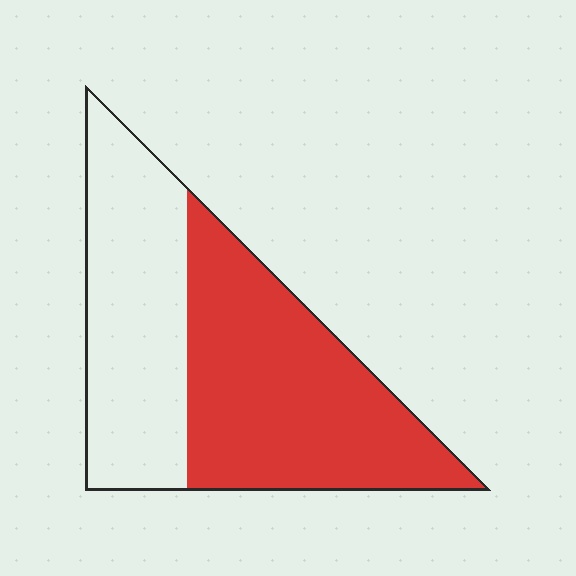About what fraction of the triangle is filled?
About three fifths (3/5).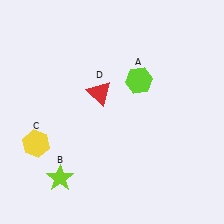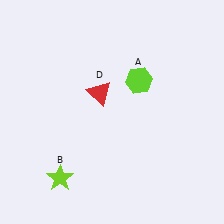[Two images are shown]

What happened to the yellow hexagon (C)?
The yellow hexagon (C) was removed in Image 2. It was in the bottom-left area of Image 1.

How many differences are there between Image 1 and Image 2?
There is 1 difference between the two images.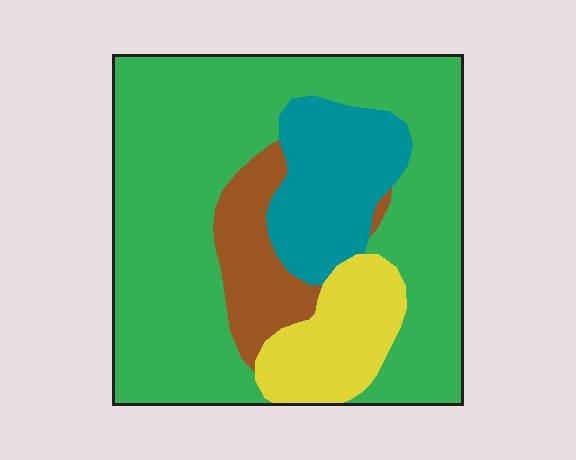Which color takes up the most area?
Green, at roughly 65%.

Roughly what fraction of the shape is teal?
Teal takes up about one sixth (1/6) of the shape.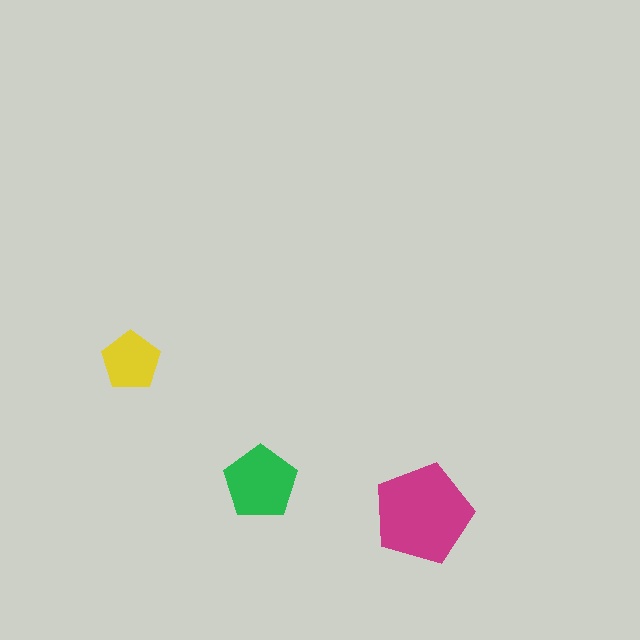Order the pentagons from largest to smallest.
the magenta one, the green one, the yellow one.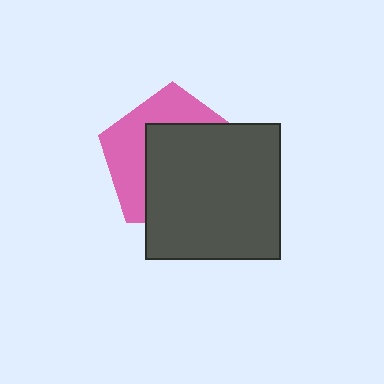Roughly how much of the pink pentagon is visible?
A small part of it is visible (roughly 40%).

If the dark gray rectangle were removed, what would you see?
You would see the complete pink pentagon.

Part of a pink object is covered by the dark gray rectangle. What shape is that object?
It is a pentagon.